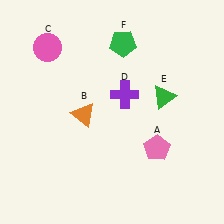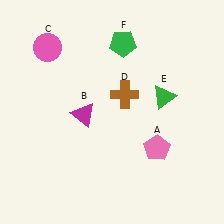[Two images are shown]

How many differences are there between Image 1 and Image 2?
There are 2 differences between the two images.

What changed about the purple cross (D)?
In Image 1, D is purple. In Image 2, it changed to brown.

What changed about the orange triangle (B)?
In Image 1, B is orange. In Image 2, it changed to magenta.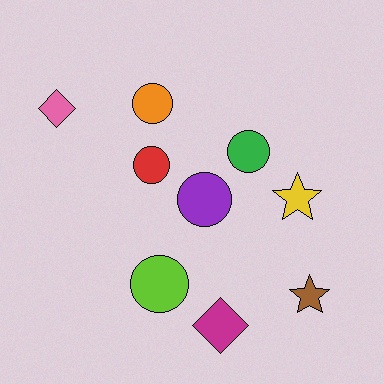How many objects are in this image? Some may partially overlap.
There are 9 objects.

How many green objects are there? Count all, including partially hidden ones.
There is 1 green object.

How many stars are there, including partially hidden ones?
There are 2 stars.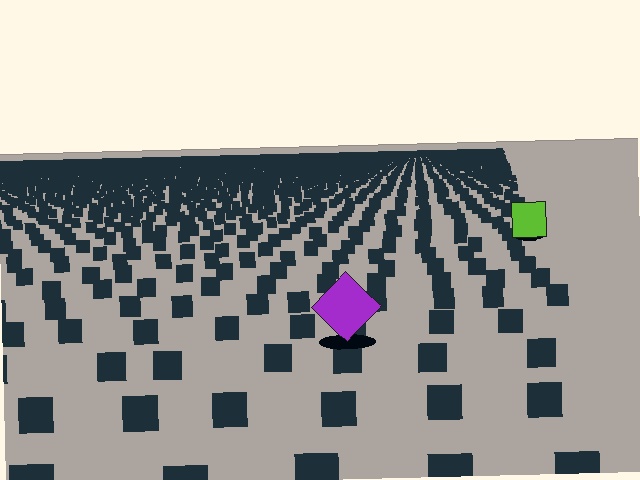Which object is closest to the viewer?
The purple diamond is closest. The texture marks near it are larger and more spread out.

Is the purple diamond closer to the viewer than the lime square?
Yes. The purple diamond is closer — you can tell from the texture gradient: the ground texture is coarser near it.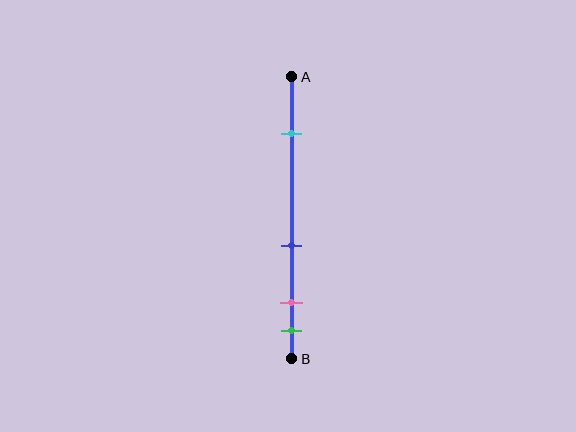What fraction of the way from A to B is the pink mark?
The pink mark is approximately 80% (0.8) of the way from A to B.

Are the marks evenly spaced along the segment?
No, the marks are not evenly spaced.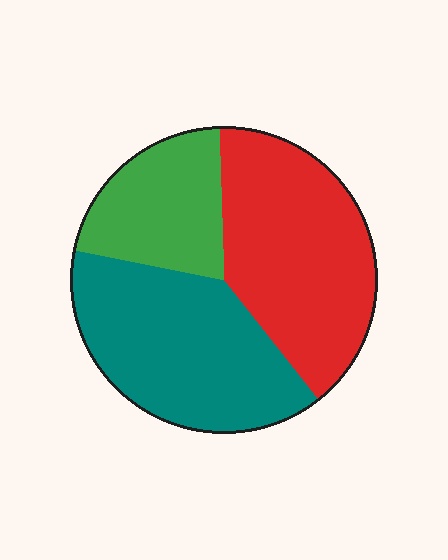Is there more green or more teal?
Teal.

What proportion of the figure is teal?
Teal takes up between a quarter and a half of the figure.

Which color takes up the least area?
Green, at roughly 20%.